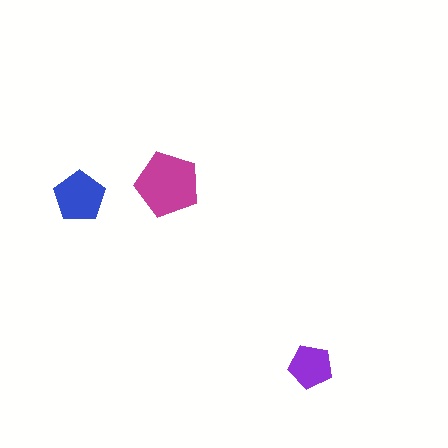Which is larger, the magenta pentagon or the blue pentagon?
The magenta one.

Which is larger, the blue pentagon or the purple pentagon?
The blue one.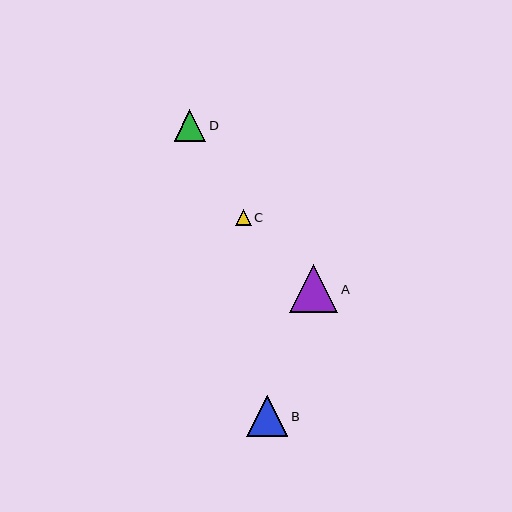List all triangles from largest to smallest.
From largest to smallest: A, B, D, C.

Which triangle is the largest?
Triangle A is the largest with a size of approximately 48 pixels.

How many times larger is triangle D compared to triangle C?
Triangle D is approximately 2.1 times the size of triangle C.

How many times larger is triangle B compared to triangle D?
Triangle B is approximately 1.3 times the size of triangle D.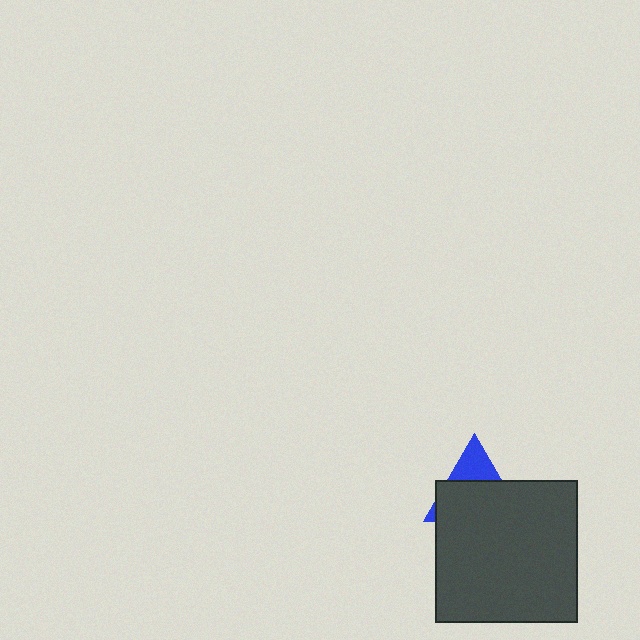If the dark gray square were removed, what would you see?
You would see the complete blue triangle.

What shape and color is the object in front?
The object in front is a dark gray square.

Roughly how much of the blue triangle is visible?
A small part of it is visible (roughly 31%).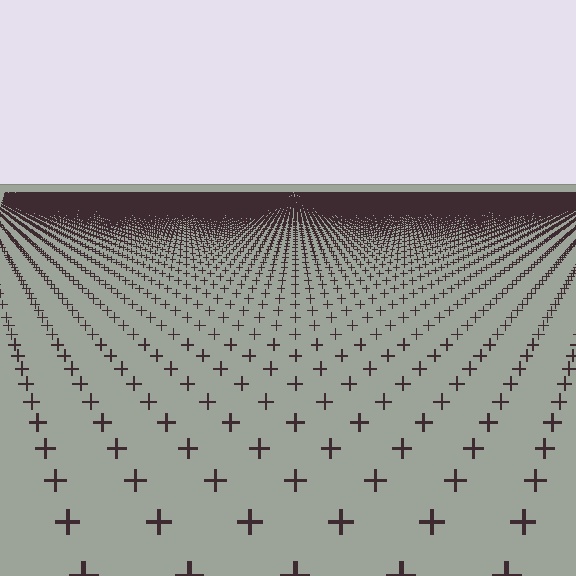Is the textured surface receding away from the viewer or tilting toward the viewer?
The surface is receding away from the viewer. Texture elements get smaller and denser toward the top.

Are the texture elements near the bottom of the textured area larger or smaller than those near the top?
Larger. Near the bottom, elements are closer to the viewer and appear at a bigger on-screen size.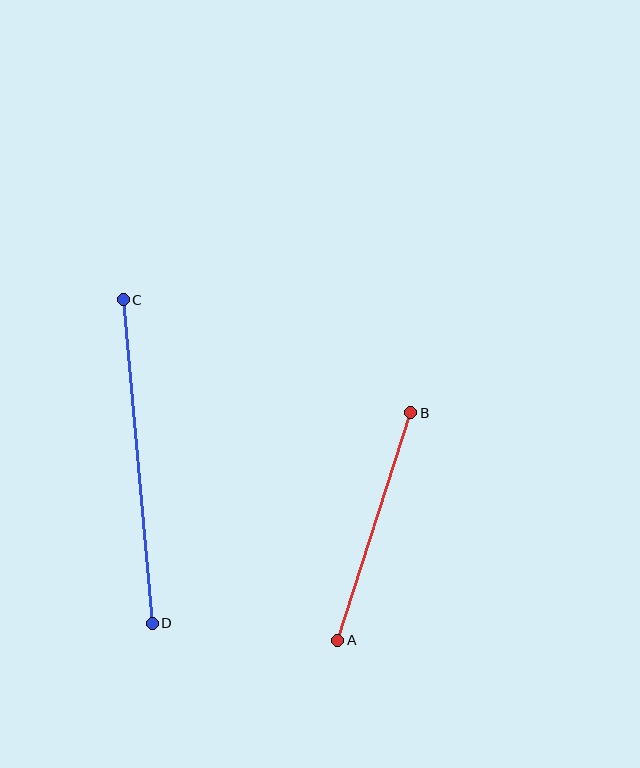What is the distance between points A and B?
The distance is approximately 239 pixels.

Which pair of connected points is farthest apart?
Points C and D are farthest apart.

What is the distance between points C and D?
The distance is approximately 325 pixels.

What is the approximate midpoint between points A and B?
The midpoint is at approximately (374, 527) pixels.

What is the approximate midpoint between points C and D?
The midpoint is at approximately (138, 462) pixels.